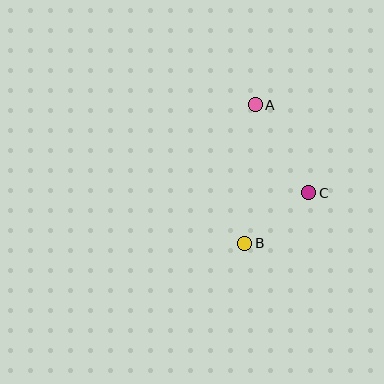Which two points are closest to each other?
Points B and C are closest to each other.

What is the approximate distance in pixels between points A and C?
The distance between A and C is approximately 103 pixels.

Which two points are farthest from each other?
Points A and B are farthest from each other.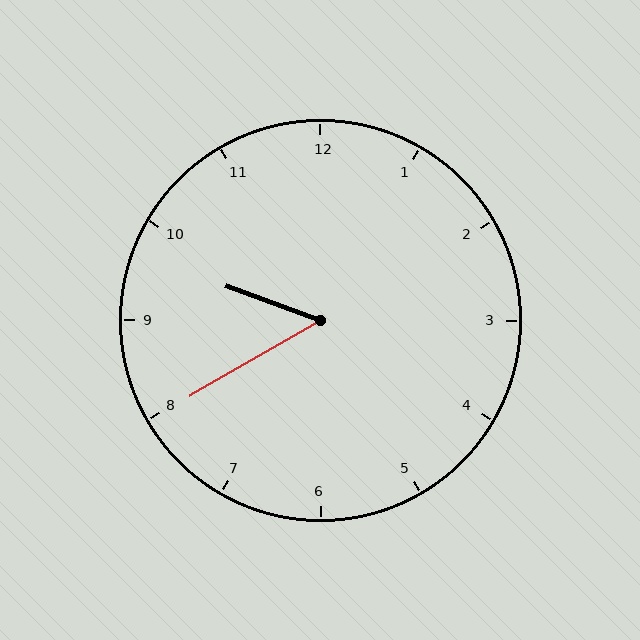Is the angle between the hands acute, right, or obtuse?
It is acute.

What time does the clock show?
9:40.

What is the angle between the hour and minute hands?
Approximately 50 degrees.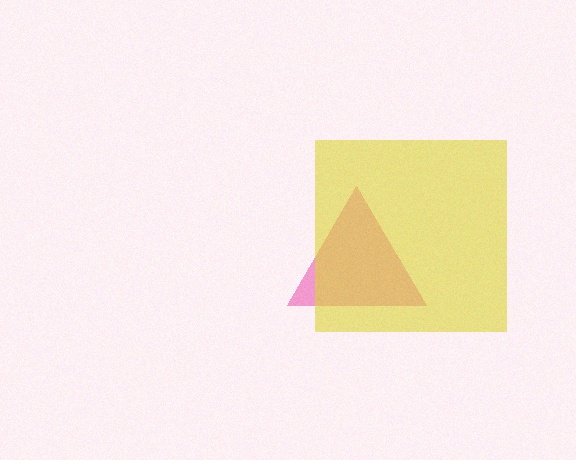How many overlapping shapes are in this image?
There are 2 overlapping shapes in the image.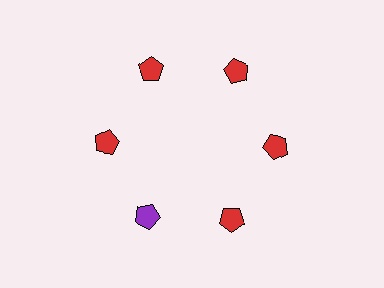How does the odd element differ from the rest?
It has a different color: purple instead of red.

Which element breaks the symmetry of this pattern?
The purple pentagon at roughly the 7 o'clock position breaks the symmetry. All other shapes are red pentagons.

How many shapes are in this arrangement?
There are 6 shapes arranged in a ring pattern.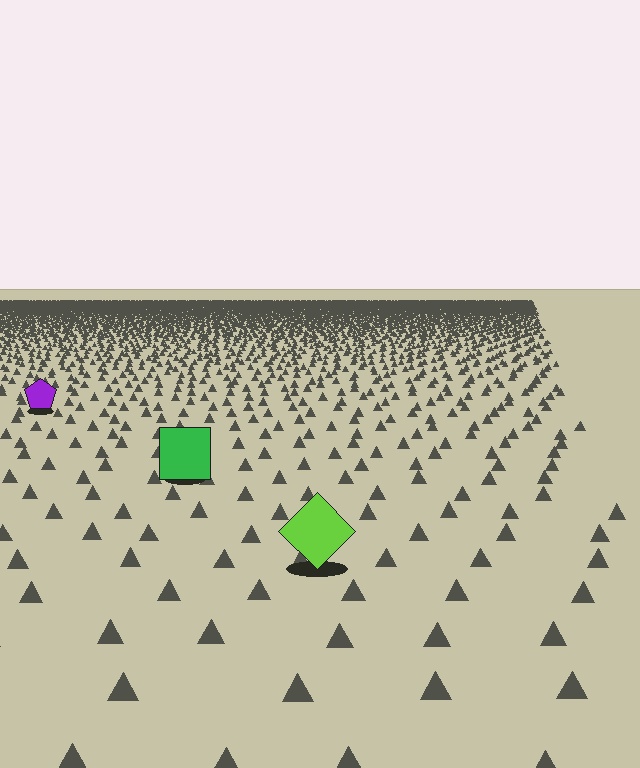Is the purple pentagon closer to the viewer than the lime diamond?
No. The lime diamond is closer — you can tell from the texture gradient: the ground texture is coarser near it.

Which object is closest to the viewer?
The lime diamond is closest. The texture marks near it are larger and more spread out.